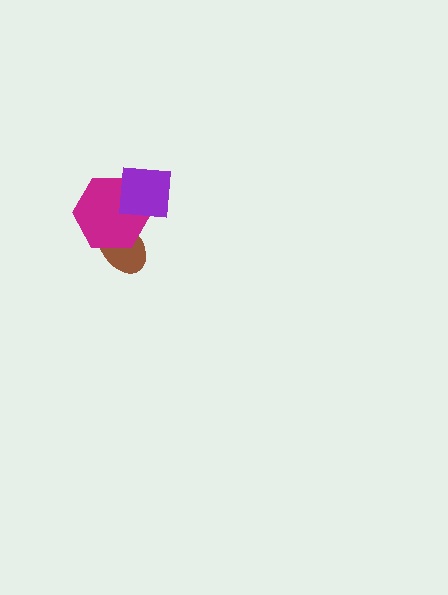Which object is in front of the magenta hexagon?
The purple square is in front of the magenta hexagon.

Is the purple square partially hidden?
No, no other shape covers it.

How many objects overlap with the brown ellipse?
1 object overlaps with the brown ellipse.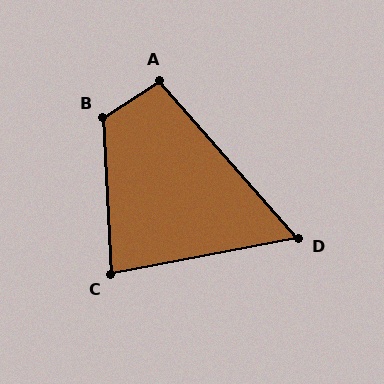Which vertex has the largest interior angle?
B, at approximately 121 degrees.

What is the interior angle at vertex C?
Approximately 82 degrees (acute).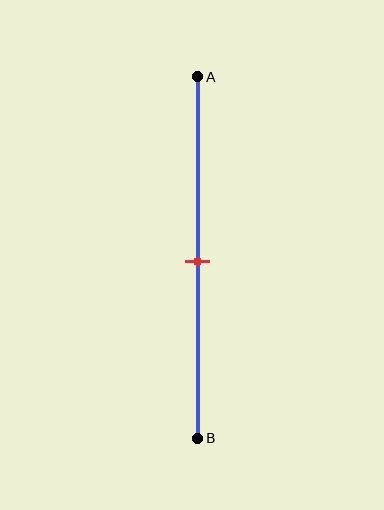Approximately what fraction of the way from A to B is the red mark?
The red mark is approximately 50% of the way from A to B.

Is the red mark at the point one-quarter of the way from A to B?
No, the mark is at about 50% from A, not at the 25% one-quarter point.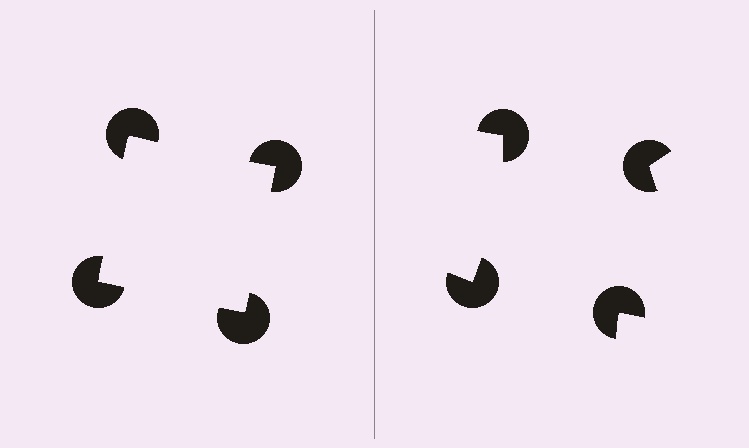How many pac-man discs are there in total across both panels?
8 — 4 on each side.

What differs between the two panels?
The pac-man discs are positioned identically on both sides; only the wedge orientations differ. On the left they align to a square; on the right they are misaligned.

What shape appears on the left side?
An illusory square.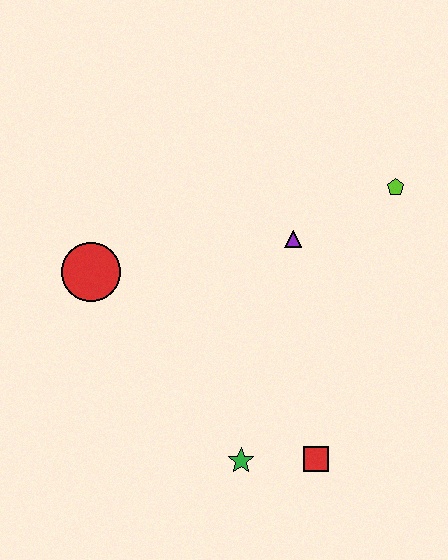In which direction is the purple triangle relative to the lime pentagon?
The purple triangle is to the left of the lime pentagon.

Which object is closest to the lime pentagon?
The purple triangle is closest to the lime pentagon.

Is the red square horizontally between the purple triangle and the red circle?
No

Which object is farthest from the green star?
The lime pentagon is farthest from the green star.